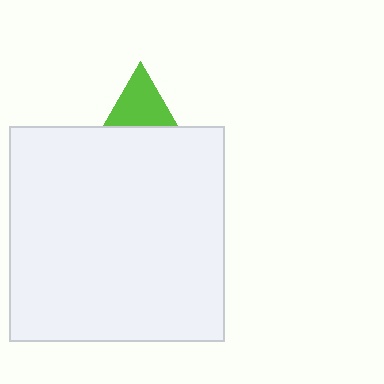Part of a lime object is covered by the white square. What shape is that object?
It is a triangle.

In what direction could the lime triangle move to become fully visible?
The lime triangle could move up. That would shift it out from behind the white square entirely.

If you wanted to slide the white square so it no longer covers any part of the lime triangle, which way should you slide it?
Slide it down — that is the most direct way to separate the two shapes.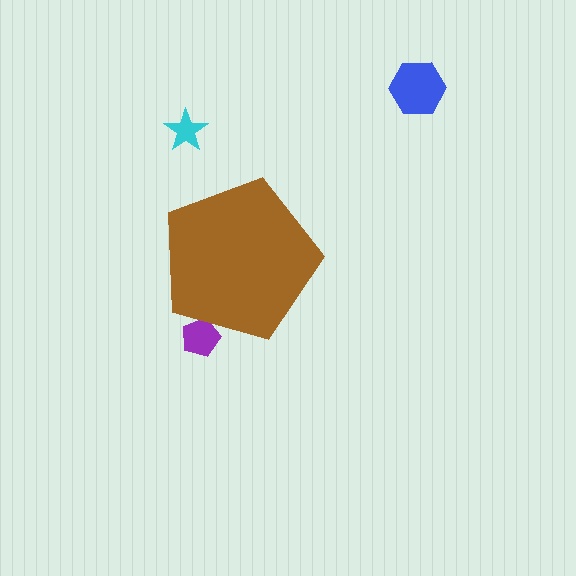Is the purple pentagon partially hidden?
Yes, the purple pentagon is partially hidden behind the brown pentagon.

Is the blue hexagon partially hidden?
No, the blue hexagon is fully visible.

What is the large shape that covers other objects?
A brown pentagon.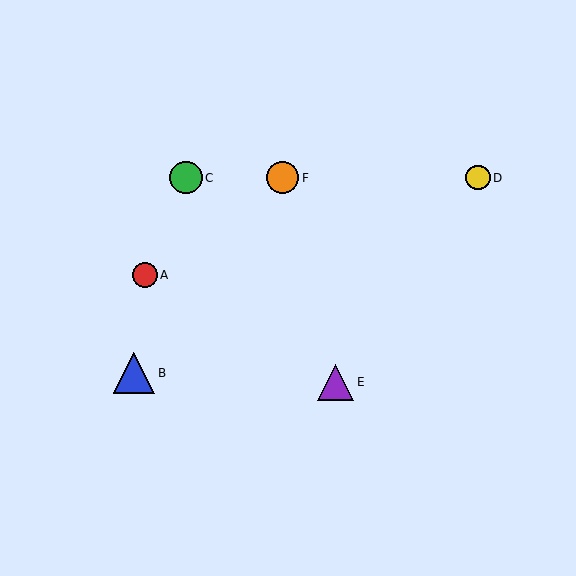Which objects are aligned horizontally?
Objects C, D, F are aligned horizontally.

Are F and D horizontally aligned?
Yes, both are at y≈178.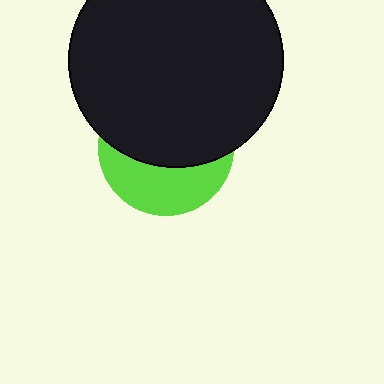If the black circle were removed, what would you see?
You would see the complete lime circle.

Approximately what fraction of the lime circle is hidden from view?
Roughly 61% of the lime circle is hidden behind the black circle.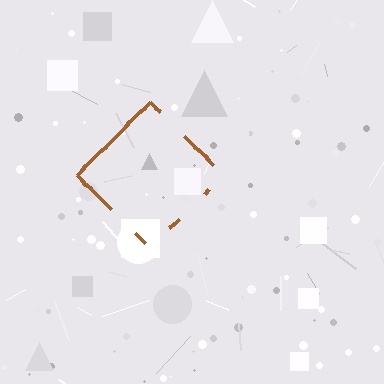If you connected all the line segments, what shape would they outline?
They would outline a diamond.